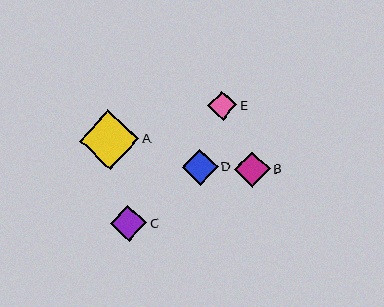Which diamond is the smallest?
Diamond E is the smallest with a size of approximately 29 pixels.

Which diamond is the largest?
Diamond A is the largest with a size of approximately 59 pixels.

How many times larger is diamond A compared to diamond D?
Diamond A is approximately 1.7 times the size of diamond D.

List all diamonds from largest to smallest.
From largest to smallest: A, C, D, B, E.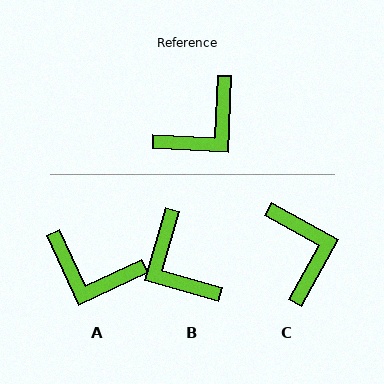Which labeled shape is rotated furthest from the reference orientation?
B, about 104 degrees away.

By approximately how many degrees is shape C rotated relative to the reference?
Approximately 63 degrees counter-clockwise.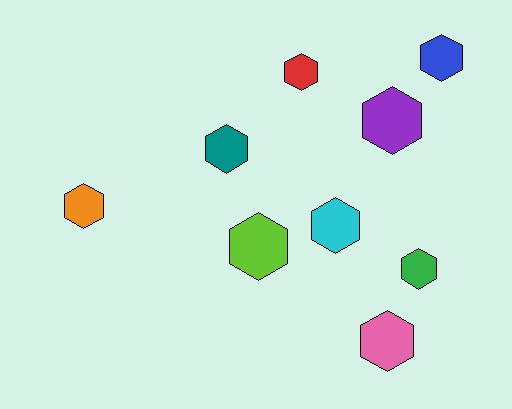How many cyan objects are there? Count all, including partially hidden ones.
There is 1 cyan object.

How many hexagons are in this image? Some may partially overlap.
There are 9 hexagons.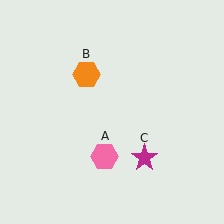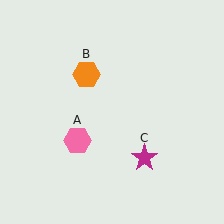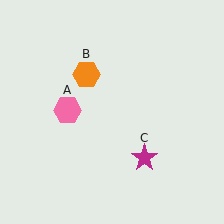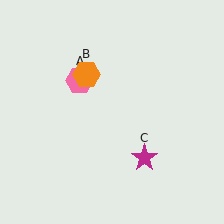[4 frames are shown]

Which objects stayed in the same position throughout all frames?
Orange hexagon (object B) and magenta star (object C) remained stationary.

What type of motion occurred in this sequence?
The pink hexagon (object A) rotated clockwise around the center of the scene.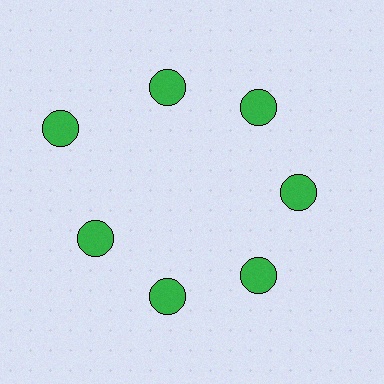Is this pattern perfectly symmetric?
No. The 7 green circles are arranged in a ring, but one element near the 10 o'clock position is pushed outward from the center, breaking the 7-fold rotational symmetry.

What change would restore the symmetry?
The symmetry would be restored by moving it inward, back onto the ring so that all 7 circles sit at equal angles and equal distance from the center.